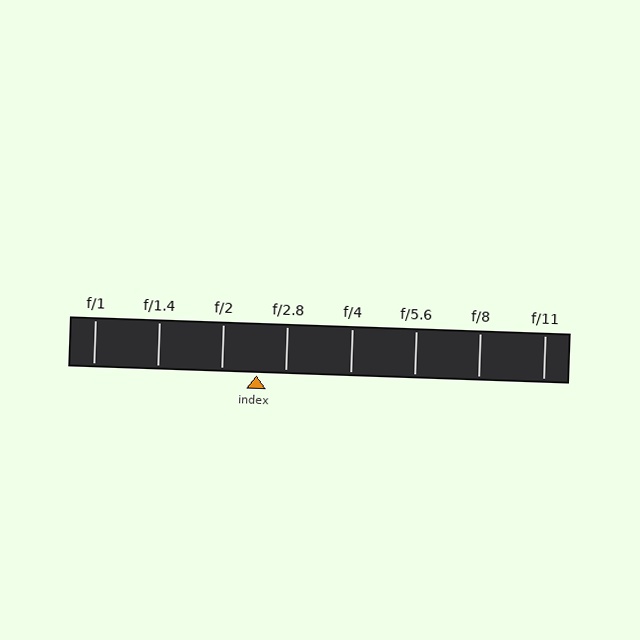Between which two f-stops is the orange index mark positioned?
The index mark is between f/2 and f/2.8.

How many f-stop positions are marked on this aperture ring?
There are 8 f-stop positions marked.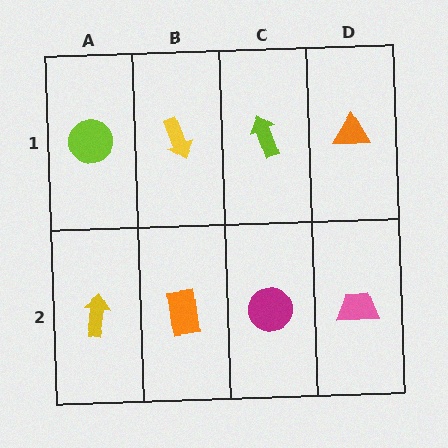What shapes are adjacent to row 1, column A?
A yellow arrow (row 2, column A), a yellow arrow (row 1, column B).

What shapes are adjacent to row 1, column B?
An orange rectangle (row 2, column B), a lime circle (row 1, column A), a lime arrow (row 1, column C).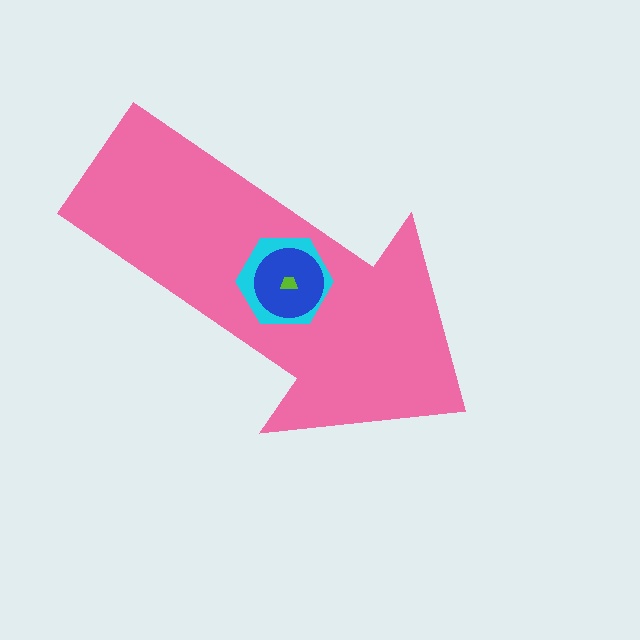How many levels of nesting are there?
4.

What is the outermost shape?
The pink arrow.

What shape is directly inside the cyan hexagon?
The blue circle.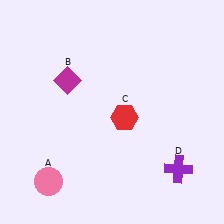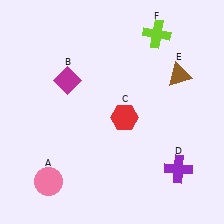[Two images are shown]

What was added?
A brown triangle (E), a lime cross (F) were added in Image 2.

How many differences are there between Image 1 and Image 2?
There are 2 differences between the two images.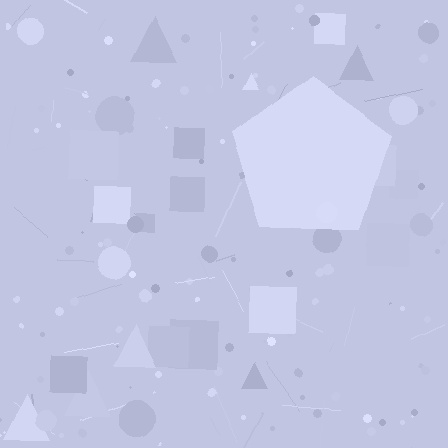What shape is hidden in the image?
A pentagon is hidden in the image.